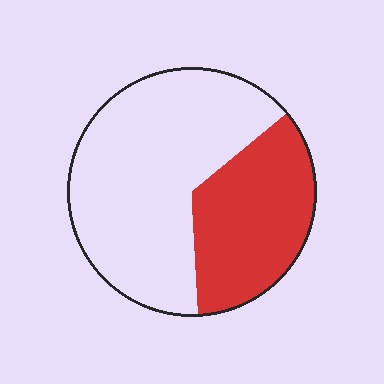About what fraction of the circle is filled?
About three eighths (3/8).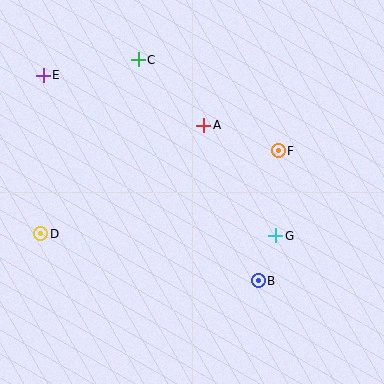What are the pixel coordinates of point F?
Point F is at (278, 151).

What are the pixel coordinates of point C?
Point C is at (138, 60).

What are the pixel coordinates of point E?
Point E is at (43, 75).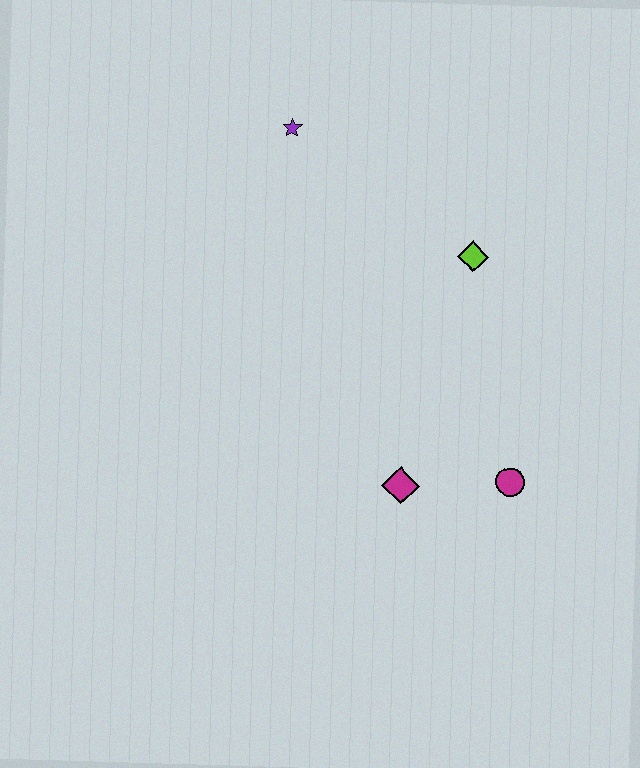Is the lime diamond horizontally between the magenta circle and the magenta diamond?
Yes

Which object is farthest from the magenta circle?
The purple star is farthest from the magenta circle.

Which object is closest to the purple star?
The lime diamond is closest to the purple star.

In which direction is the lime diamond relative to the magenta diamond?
The lime diamond is above the magenta diamond.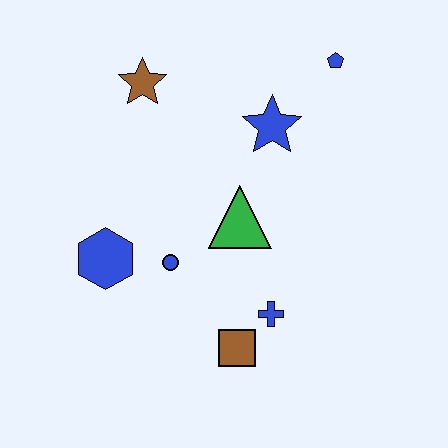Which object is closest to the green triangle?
The blue circle is closest to the green triangle.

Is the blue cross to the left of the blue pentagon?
Yes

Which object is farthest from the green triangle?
The blue pentagon is farthest from the green triangle.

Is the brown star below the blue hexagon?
No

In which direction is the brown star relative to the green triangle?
The brown star is above the green triangle.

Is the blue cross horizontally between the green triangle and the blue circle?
No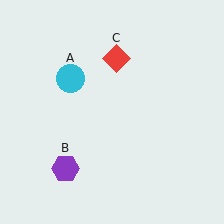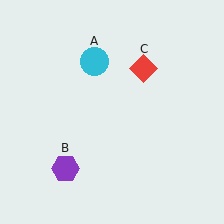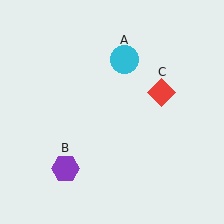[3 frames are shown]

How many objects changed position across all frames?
2 objects changed position: cyan circle (object A), red diamond (object C).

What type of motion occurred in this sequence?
The cyan circle (object A), red diamond (object C) rotated clockwise around the center of the scene.